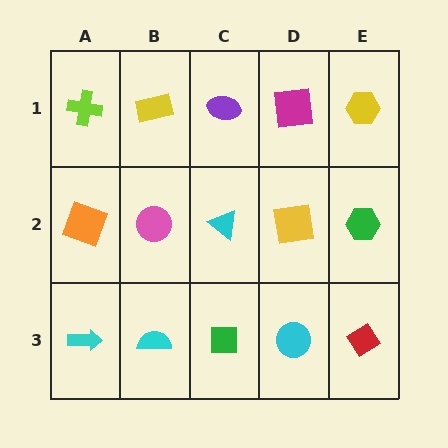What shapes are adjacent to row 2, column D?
A magenta square (row 1, column D), a cyan circle (row 3, column D), a cyan triangle (row 2, column C), a green hexagon (row 2, column E).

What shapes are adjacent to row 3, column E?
A green hexagon (row 2, column E), a cyan circle (row 3, column D).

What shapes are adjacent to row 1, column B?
A pink circle (row 2, column B), a lime cross (row 1, column A), a purple ellipse (row 1, column C).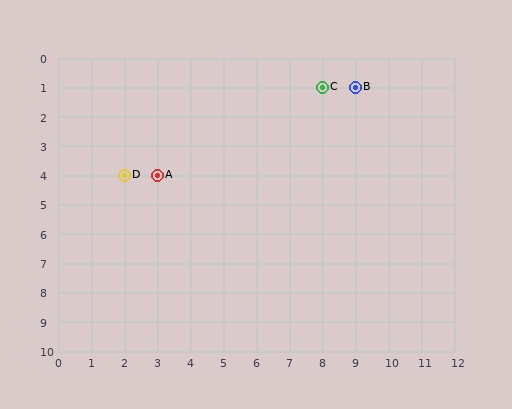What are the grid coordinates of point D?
Point D is at grid coordinates (2, 4).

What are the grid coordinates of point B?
Point B is at grid coordinates (9, 1).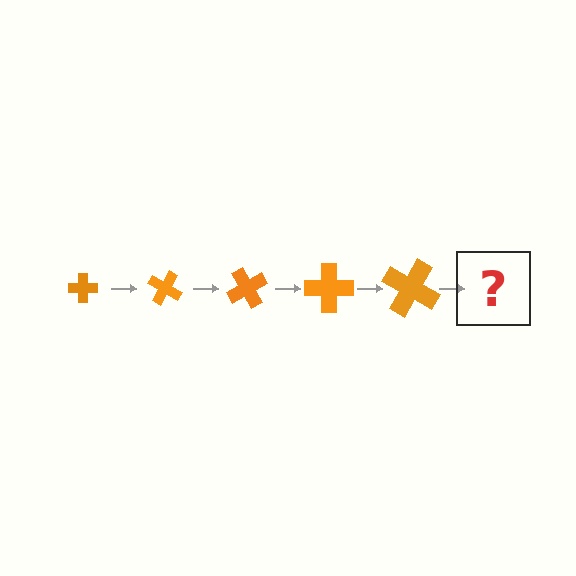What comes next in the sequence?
The next element should be a cross, larger than the previous one and rotated 150 degrees from the start.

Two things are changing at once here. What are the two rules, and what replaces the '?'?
The two rules are that the cross grows larger each step and it rotates 30 degrees each step. The '?' should be a cross, larger than the previous one and rotated 150 degrees from the start.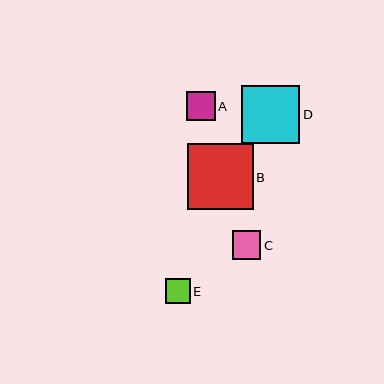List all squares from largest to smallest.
From largest to smallest: B, D, A, C, E.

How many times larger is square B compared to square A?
Square B is approximately 2.3 times the size of square A.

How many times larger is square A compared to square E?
Square A is approximately 1.2 times the size of square E.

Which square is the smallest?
Square E is the smallest with a size of approximately 25 pixels.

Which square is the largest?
Square B is the largest with a size of approximately 66 pixels.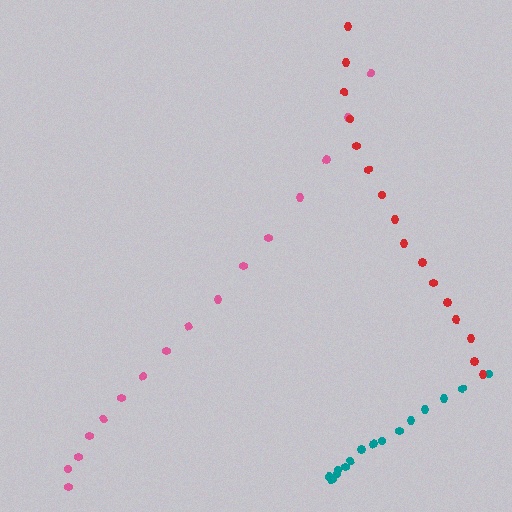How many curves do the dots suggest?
There are 3 distinct paths.